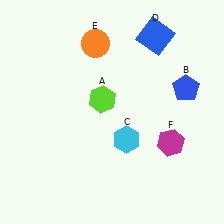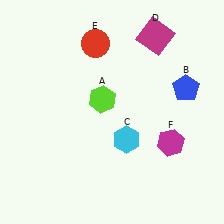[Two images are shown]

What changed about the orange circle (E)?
In Image 1, E is orange. In Image 2, it changed to red.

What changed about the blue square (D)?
In Image 1, D is blue. In Image 2, it changed to magenta.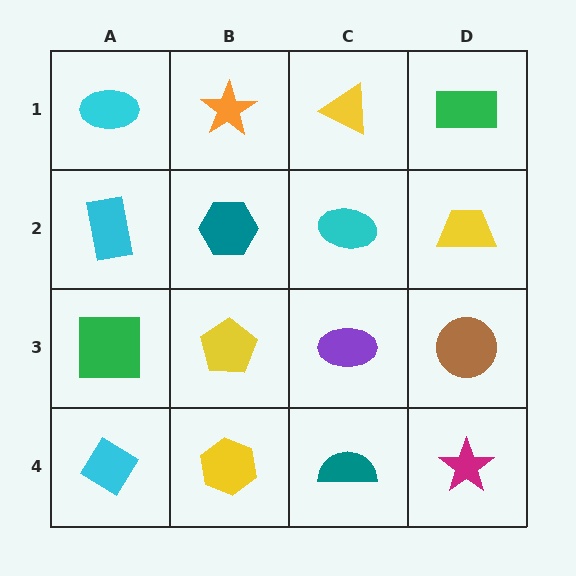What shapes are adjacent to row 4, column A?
A green square (row 3, column A), a yellow hexagon (row 4, column B).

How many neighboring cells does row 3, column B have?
4.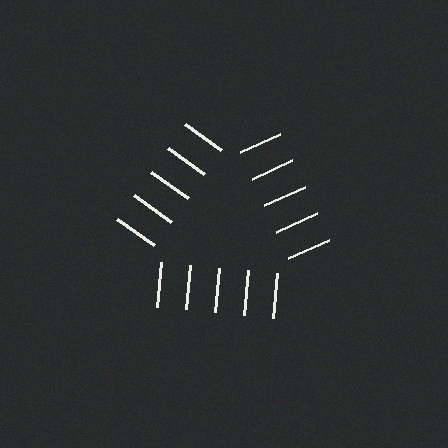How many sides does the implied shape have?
3 sides — the line-ends trace a triangle.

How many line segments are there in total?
15 — 5 along each of the 3 edges.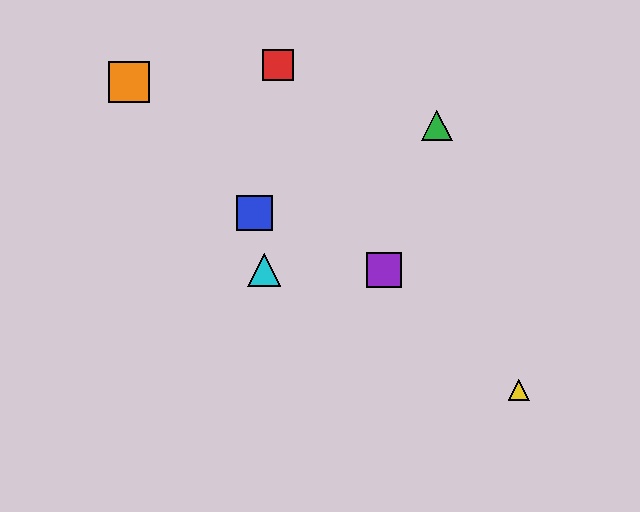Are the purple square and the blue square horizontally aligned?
No, the purple square is at y≈270 and the blue square is at y≈213.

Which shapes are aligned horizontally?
The purple square, the cyan triangle are aligned horizontally.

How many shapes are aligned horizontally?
2 shapes (the purple square, the cyan triangle) are aligned horizontally.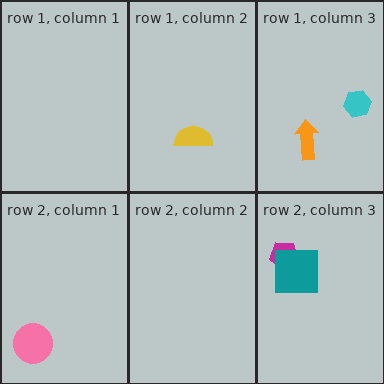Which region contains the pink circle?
The row 2, column 1 region.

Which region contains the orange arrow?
The row 1, column 3 region.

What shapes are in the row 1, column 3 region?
The cyan hexagon, the orange arrow.